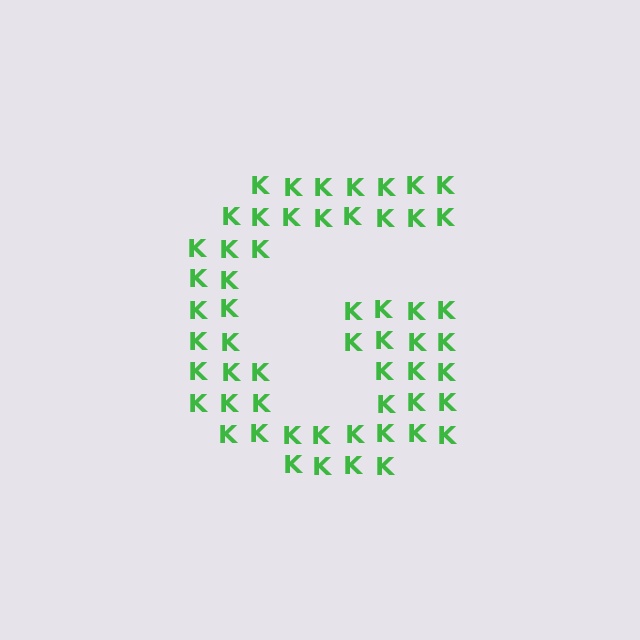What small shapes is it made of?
It is made of small letter K's.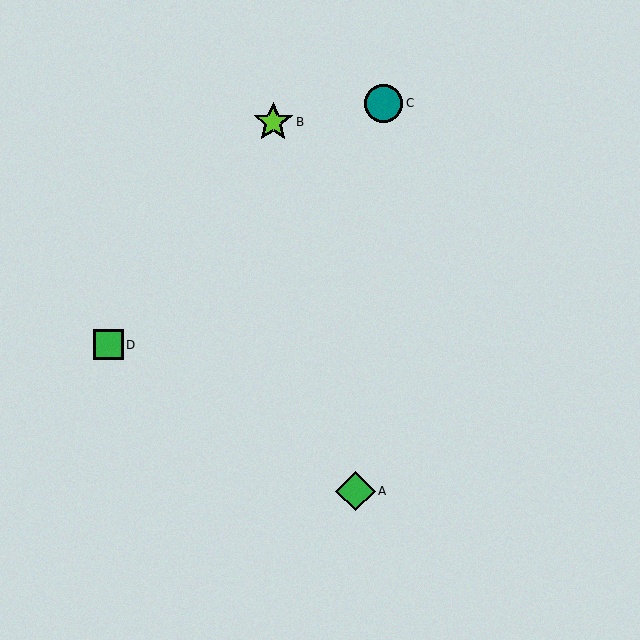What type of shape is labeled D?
Shape D is a green square.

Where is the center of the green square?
The center of the green square is at (108, 345).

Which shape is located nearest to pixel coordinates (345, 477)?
The green diamond (labeled A) at (355, 491) is nearest to that location.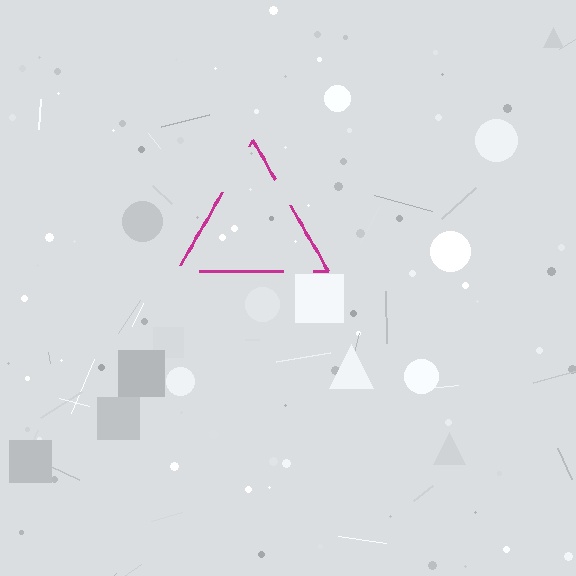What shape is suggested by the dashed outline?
The dashed outline suggests a triangle.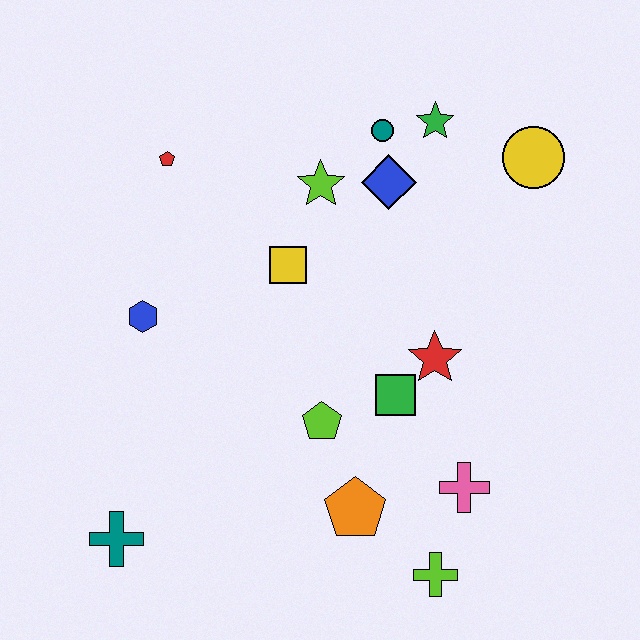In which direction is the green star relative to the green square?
The green star is above the green square.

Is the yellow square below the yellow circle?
Yes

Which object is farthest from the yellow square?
The lime cross is farthest from the yellow square.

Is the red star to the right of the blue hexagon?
Yes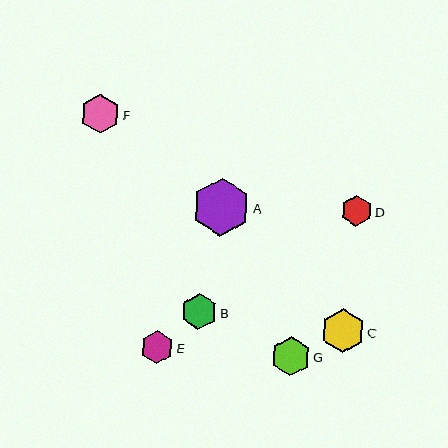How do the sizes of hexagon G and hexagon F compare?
Hexagon G and hexagon F are approximately the same size.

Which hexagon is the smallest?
Hexagon D is the smallest with a size of approximately 31 pixels.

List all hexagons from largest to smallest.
From largest to smallest: A, C, G, F, B, E, D.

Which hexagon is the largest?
Hexagon A is the largest with a size of approximately 58 pixels.